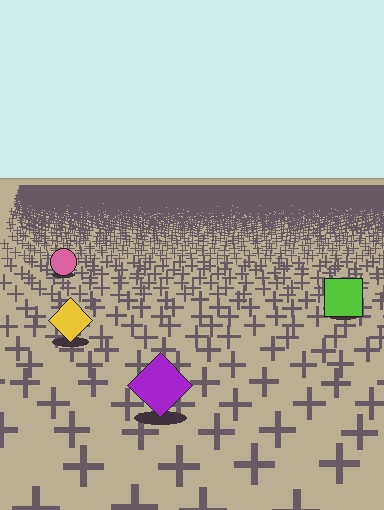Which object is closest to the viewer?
The purple diamond is closest. The texture marks near it are larger and more spread out.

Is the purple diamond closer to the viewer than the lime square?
Yes. The purple diamond is closer — you can tell from the texture gradient: the ground texture is coarser near it.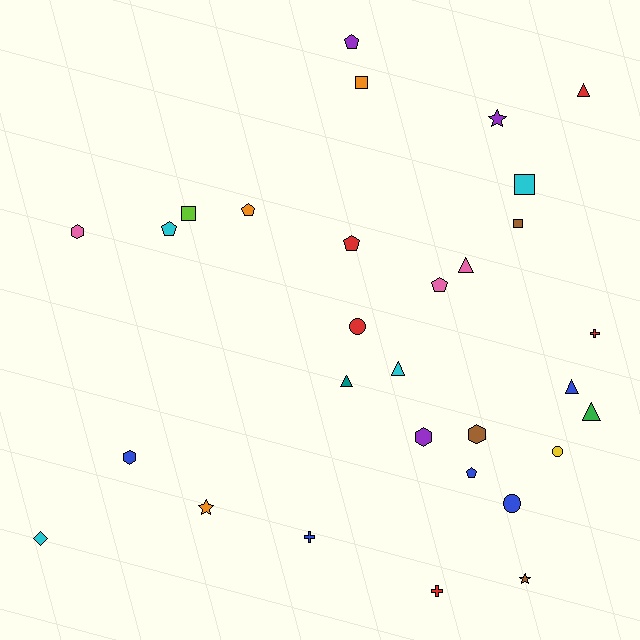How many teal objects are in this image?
There is 1 teal object.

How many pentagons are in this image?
There are 6 pentagons.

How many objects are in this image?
There are 30 objects.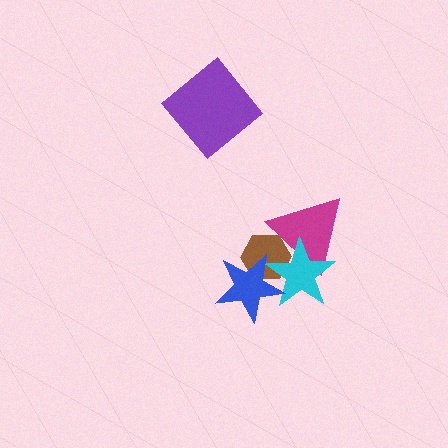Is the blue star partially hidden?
No, no other shape covers it.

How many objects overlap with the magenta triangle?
2 objects overlap with the magenta triangle.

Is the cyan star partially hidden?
Yes, it is partially covered by another shape.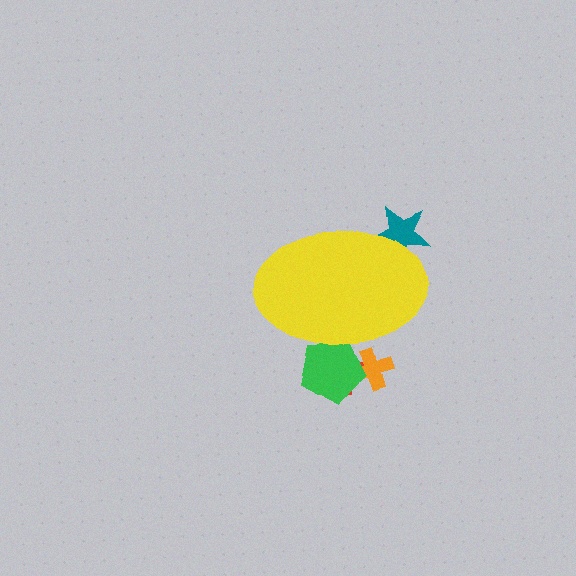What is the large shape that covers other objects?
A yellow ellipse.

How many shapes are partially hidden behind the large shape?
4 shapes are partially hidden.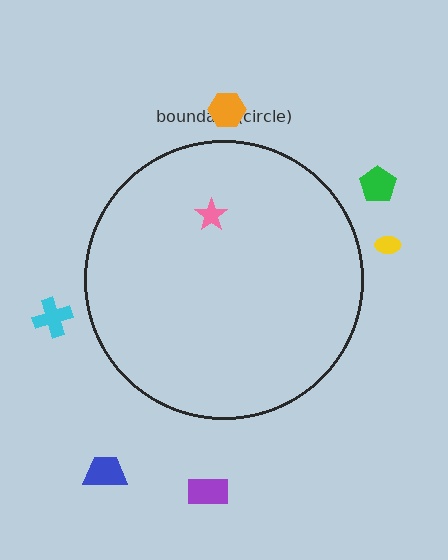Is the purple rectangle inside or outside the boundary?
Outside.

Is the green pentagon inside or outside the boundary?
Outside.